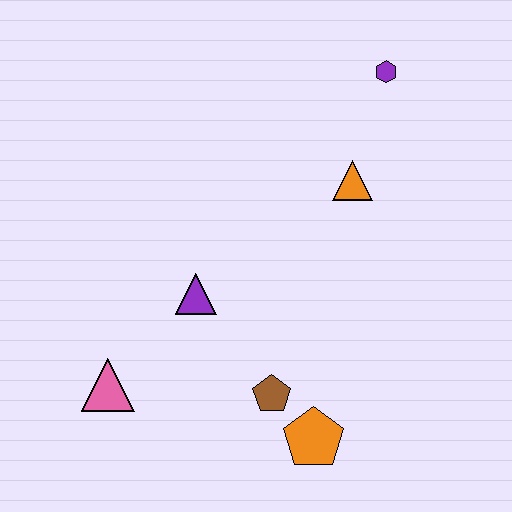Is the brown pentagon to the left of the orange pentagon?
Yes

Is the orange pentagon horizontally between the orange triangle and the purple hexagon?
No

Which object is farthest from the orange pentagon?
The purple hexagon is farthest from the orange pentagon.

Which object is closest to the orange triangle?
The purple hexagon is closest to the orange triangle.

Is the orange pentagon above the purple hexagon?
No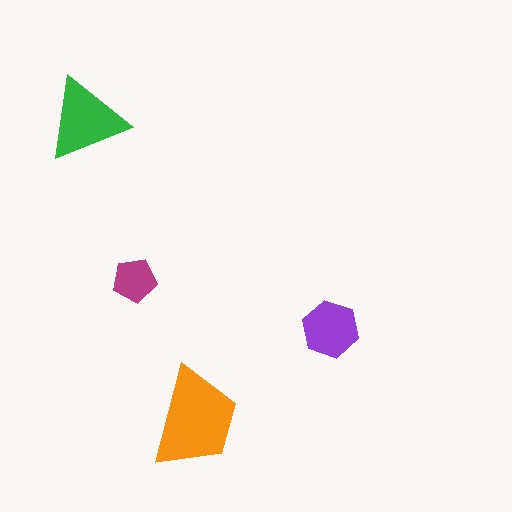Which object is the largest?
The orange trapezoid.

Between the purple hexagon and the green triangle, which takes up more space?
The green triangle.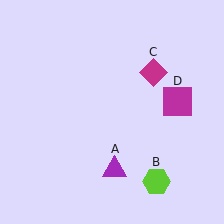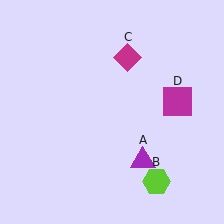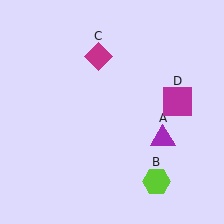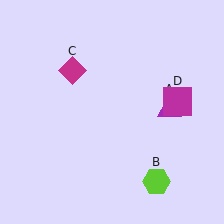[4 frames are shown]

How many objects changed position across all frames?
2 objects changed position: purple triangle (object A), magenta diamond (object C).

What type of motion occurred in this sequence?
The purple triangle (object A), magenta diamond (object C) rotated counterclockwise around the center of the scene.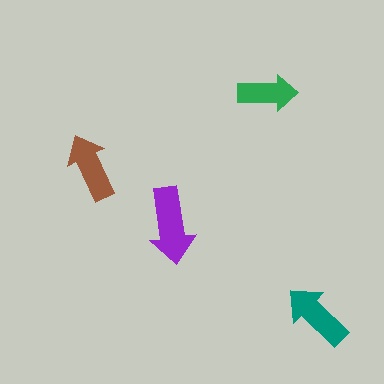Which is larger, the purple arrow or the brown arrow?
The purple one.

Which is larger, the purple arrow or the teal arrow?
The purple one.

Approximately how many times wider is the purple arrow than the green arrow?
About 1.5 times wider.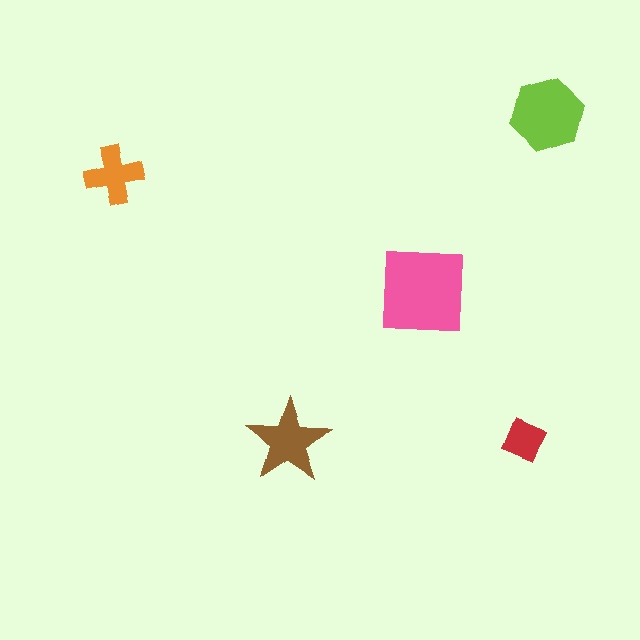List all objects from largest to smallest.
The pink square, the lime hexagon, the brown star, the orange cross, the red diamond.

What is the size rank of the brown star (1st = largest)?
3rd.